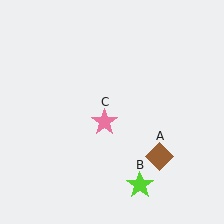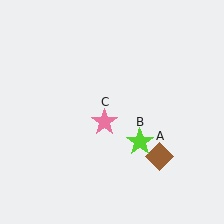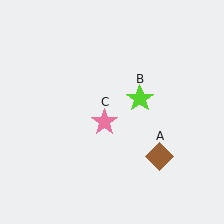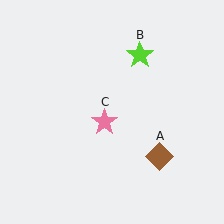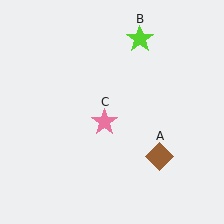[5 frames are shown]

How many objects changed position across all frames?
1 object changed position: lime star (object B).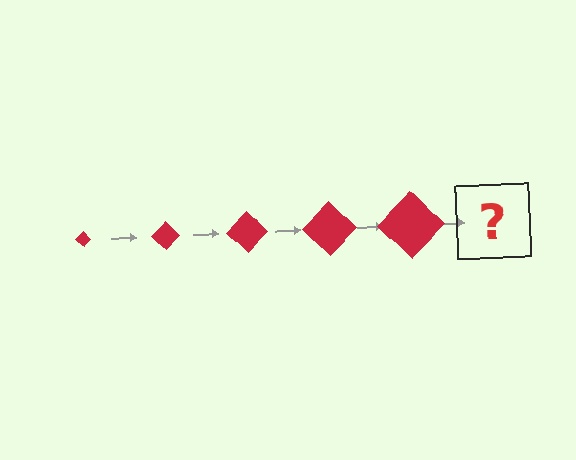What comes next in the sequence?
The next element should be a red diamond, larger than the previous one.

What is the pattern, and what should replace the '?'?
The pattern is that the diamond gets progressively larger each step. The '?' should be a red diamond, larger than the previous one.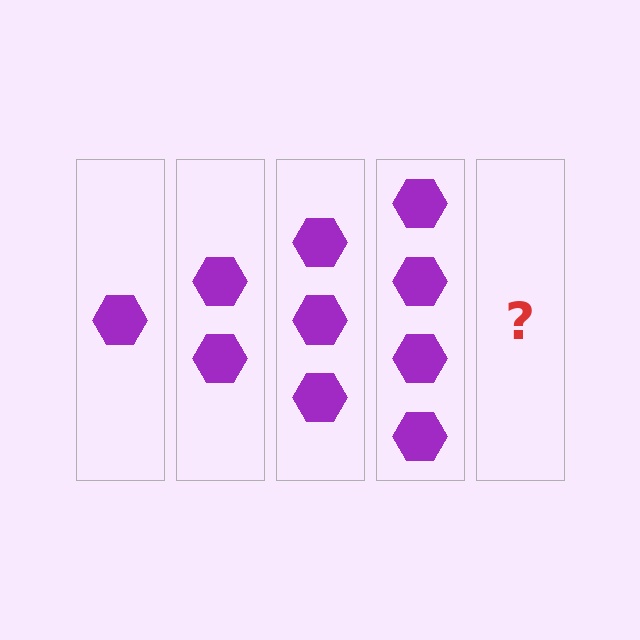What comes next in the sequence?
The next element should be 5 hexagons.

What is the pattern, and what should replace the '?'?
The pattern is that each step adds one more hexagon. The '?' should be 5 hexagons.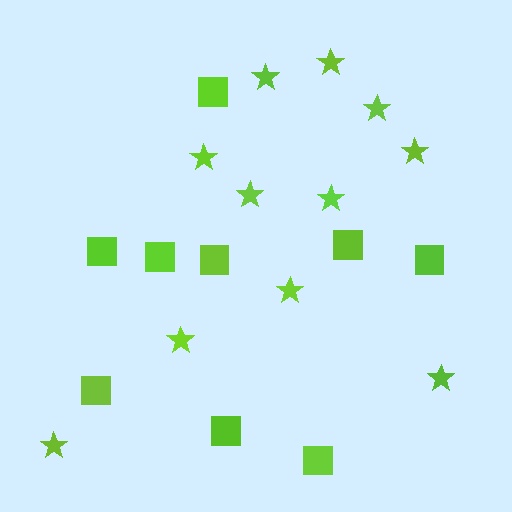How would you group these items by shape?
There are 2 groups: one group of squares (9) and one group of stars (11).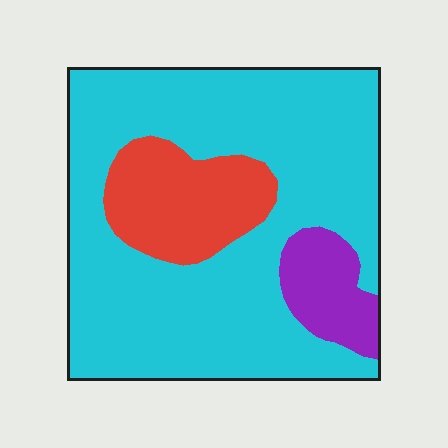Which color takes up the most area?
Cyan, at roughly 75%.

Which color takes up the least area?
Purple, at roughly 10%.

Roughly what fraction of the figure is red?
Red takes up less than a sixth of the figure.